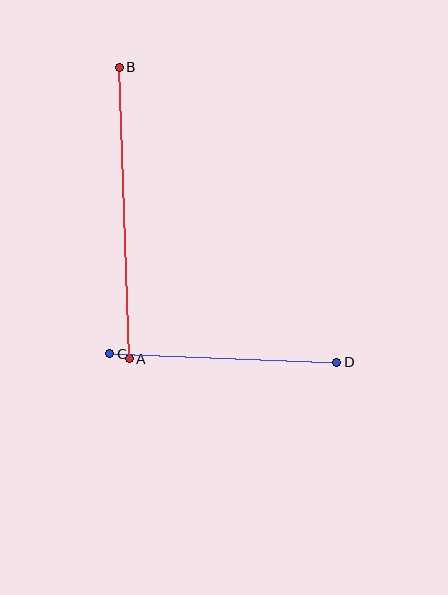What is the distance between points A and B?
The distance is approximately 292 pixels.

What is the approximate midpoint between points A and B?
The midpoint is at approximately (124, 213) pixels.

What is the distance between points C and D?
The distance is approximately 227 pixels.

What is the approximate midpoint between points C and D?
The midpoint is at approximately (223, 358) pixels.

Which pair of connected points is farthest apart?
Points A and B are farthest apart.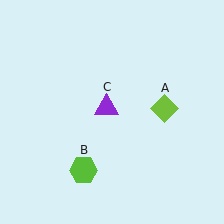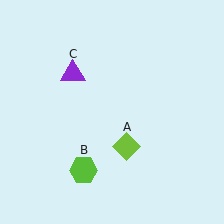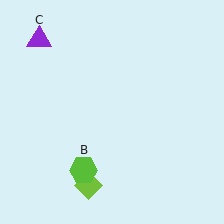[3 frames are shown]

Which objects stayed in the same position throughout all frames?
Lime hexagon (object B) remained stationary.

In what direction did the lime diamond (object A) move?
The lime diamond (object A) moved down and to the left.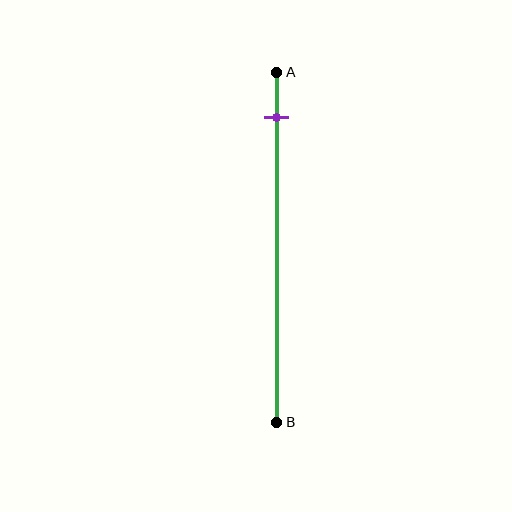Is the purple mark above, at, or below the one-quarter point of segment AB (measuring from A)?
The purple mark is above the one-quarter point of segment AB.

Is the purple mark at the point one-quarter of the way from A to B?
No, the mark is at about 15% from A, not at the 25% one-quarter point.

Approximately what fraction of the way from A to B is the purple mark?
The purple mark is approximately 15% of the way from A to B.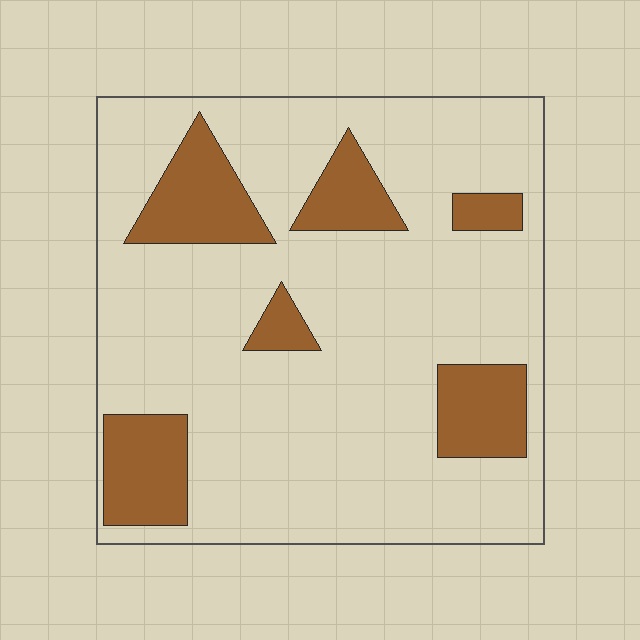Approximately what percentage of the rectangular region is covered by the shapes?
Approximately 20%.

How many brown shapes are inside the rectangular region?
6.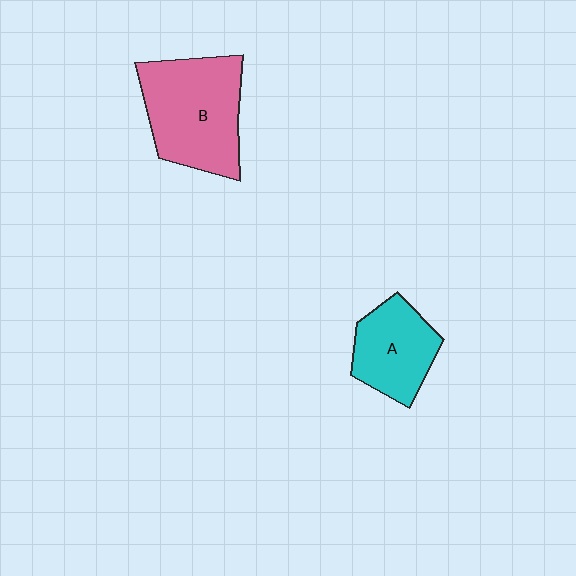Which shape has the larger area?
Shape B (pink).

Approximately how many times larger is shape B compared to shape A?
Approximately 1.5 times.